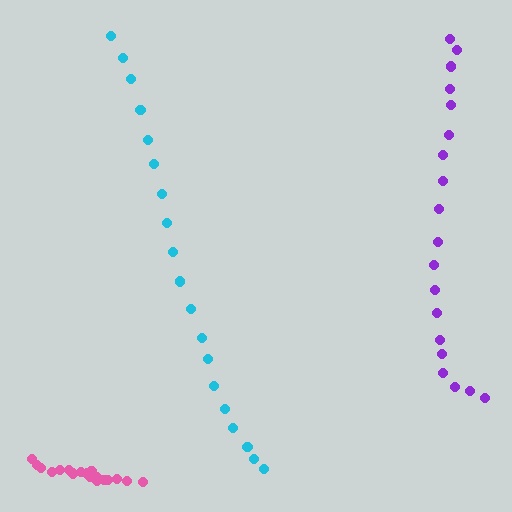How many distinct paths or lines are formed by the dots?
There are 3 distinct paths.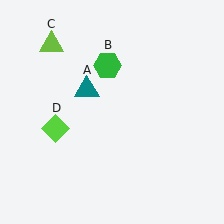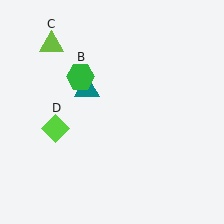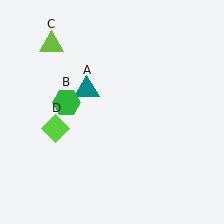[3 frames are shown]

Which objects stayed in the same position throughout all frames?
Teal triangle (object A) and lime triangle (object C) and lime diamond (object D) remained stationary.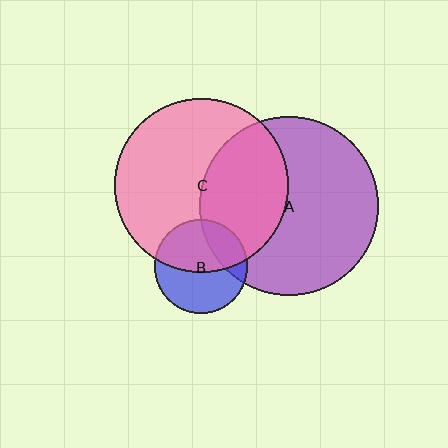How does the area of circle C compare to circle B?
Approximately 3.4 times.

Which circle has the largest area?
Circle A (purple).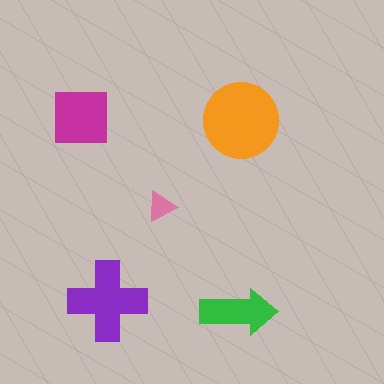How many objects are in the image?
There are 5 objects in the image.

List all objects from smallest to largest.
The pink triangle, the green arrow, the magenta square, the purple cross, the orange circle.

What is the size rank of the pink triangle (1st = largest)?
5th.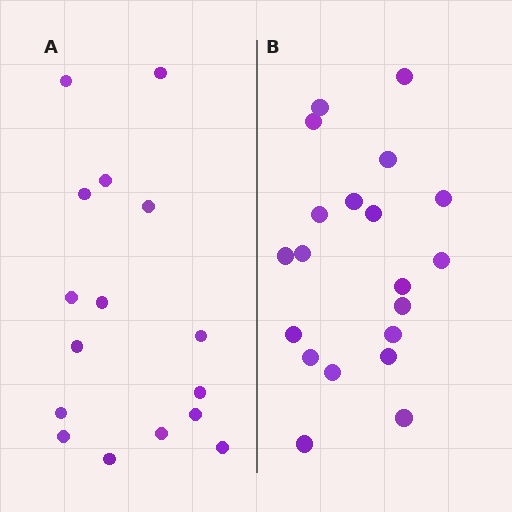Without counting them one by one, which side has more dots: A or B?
Region B (the right region) has more dots.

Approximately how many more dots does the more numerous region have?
Region B has about 4 more dots than region A.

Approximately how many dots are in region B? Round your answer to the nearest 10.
About 20 dots.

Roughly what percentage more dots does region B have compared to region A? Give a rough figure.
About 25% more.